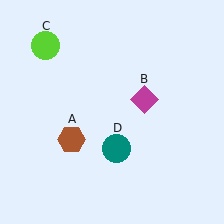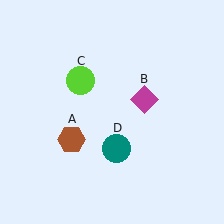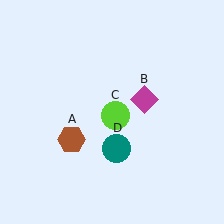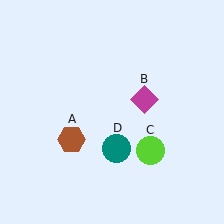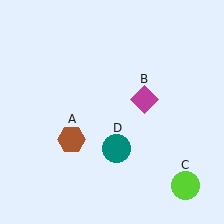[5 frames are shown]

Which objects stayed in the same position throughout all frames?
Brown hexagon (object A) and magenta diamond (object B) and teal circle (object D) remained stationary.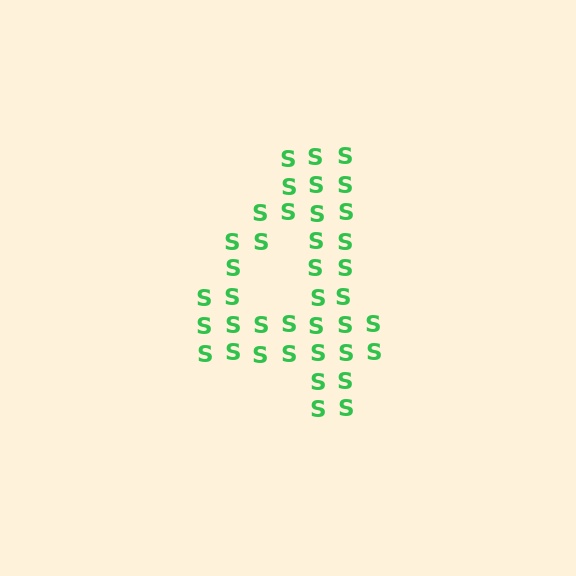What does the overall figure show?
The overall figure shows the digit 4.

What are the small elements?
The small elements are letter S's.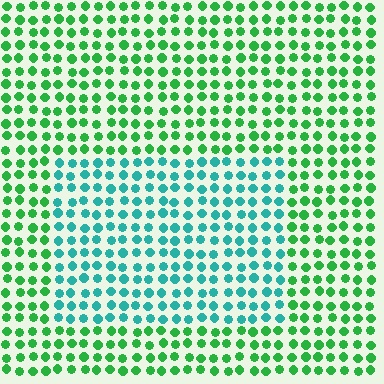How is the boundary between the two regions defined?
The boundary is defined purely by a slight shift in hue (about 45 degrees). Spacing, size, and orientation are identical on both sides.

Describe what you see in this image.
The image is filled with small green elements in a uniform arrangement. A rectangle-shaped region is visible where the elements are tinted to a slightly different hue, forming a subtle color boundary.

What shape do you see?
I see a rectangle.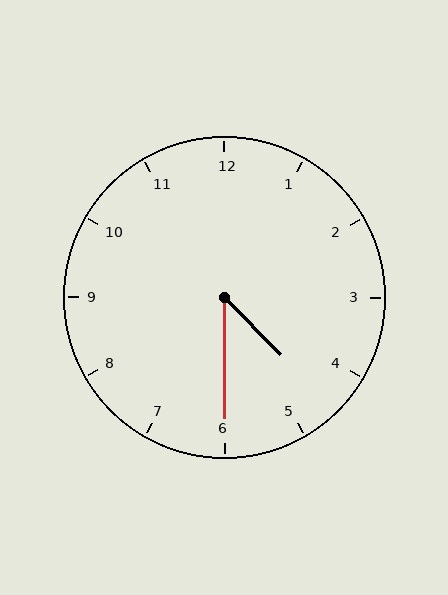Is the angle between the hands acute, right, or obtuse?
It is acute.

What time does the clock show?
4:30.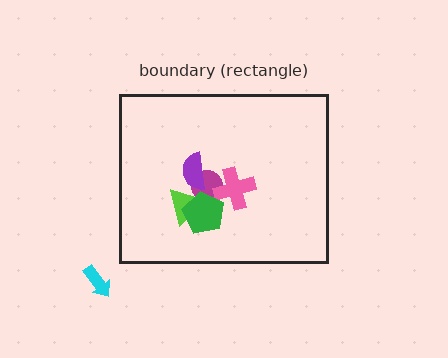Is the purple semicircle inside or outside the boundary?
Inside.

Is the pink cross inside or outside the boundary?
Inside.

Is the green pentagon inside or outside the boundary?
Inside.